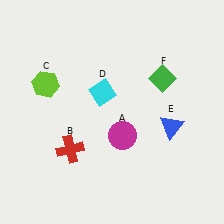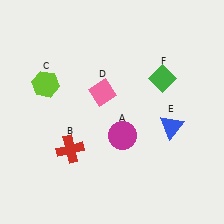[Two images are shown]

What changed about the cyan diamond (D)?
In Image 1, D is cyan. In Image 2, it changed to pink.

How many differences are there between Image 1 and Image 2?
There is 1 difference between the two images.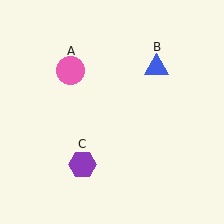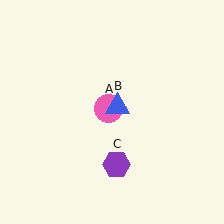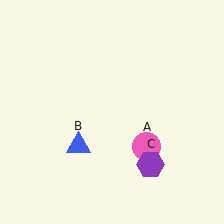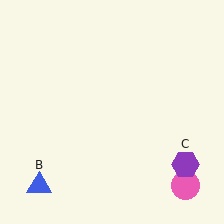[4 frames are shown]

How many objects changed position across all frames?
3 objects changed position: pink circle (object A), blue triangle (object B), purple hexagon (object C).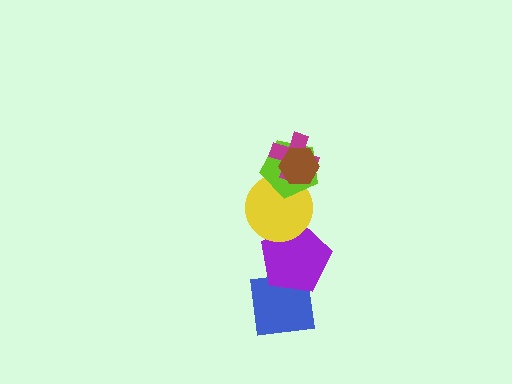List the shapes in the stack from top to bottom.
From top to bottom: the brown hexagon, the magenta cross, the lime pentagon, the yellow circle, the purple pentagon, the blue square.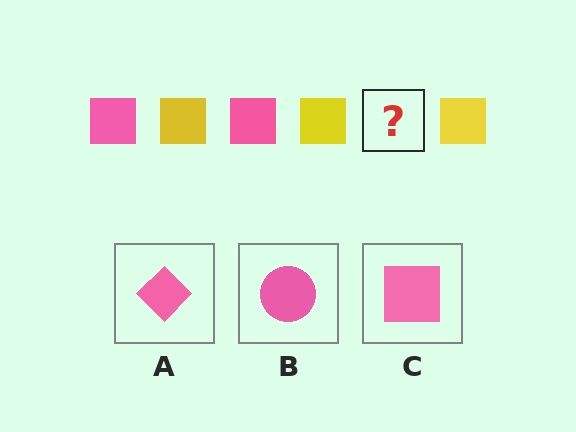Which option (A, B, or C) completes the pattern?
C.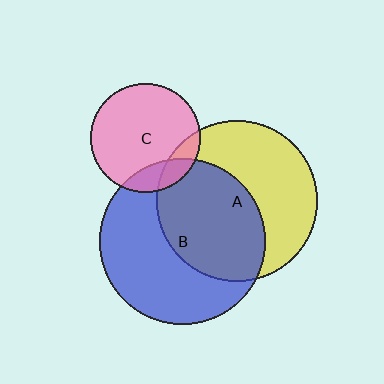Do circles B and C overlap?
Yes.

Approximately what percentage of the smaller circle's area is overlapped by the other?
Approximately 15%.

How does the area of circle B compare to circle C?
Approximately 2.3 times.